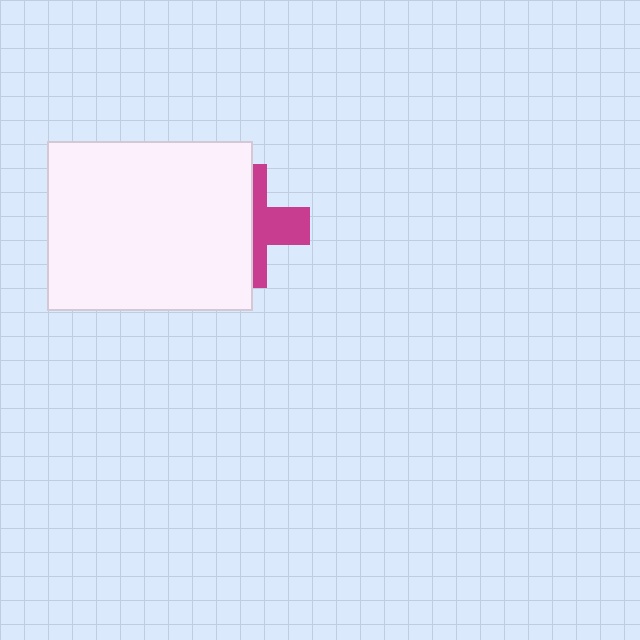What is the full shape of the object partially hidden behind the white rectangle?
The partially hidden object is a magenta cross.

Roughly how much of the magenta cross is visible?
A small part of it is visible (roughly 42%).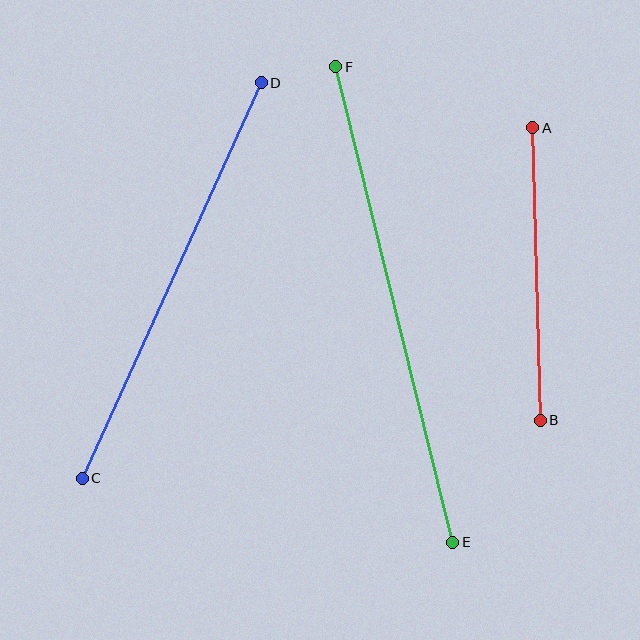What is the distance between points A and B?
The distance is approximately 293 pixels.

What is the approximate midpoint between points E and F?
The midpoint is at approximately (394, 304) pixels.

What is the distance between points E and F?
The distance is approximately 489 pixels.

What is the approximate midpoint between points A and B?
The midpoint is at approximately (536, 274) pixels.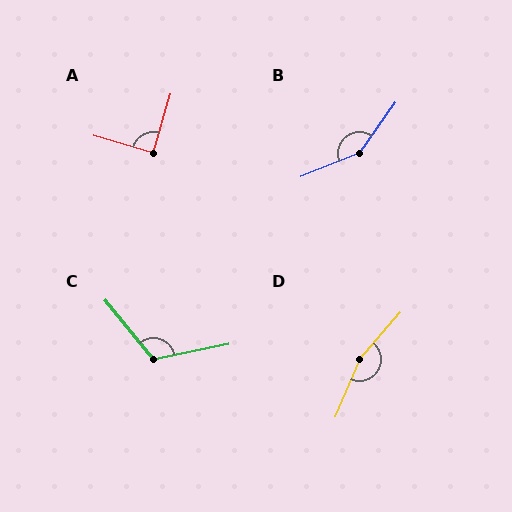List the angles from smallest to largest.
A (89°), C (117°), B (147°), D (162°).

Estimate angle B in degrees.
Approximately 147 degrees.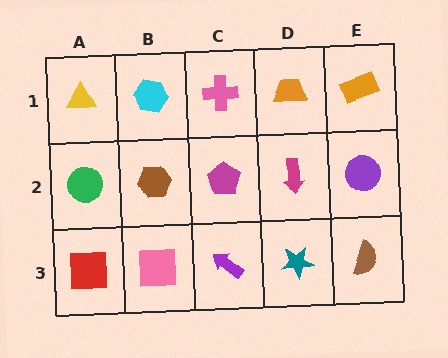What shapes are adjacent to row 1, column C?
A magenta pentagon (row 2, column C), a cyan hexagon (row 1, column B), an orange trapezoid (row 1, column D).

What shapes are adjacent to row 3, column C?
A magenta pentagon (row 2, column C), a pink square (row 3, column B), a teal star (row 3, column D).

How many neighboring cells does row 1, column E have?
2.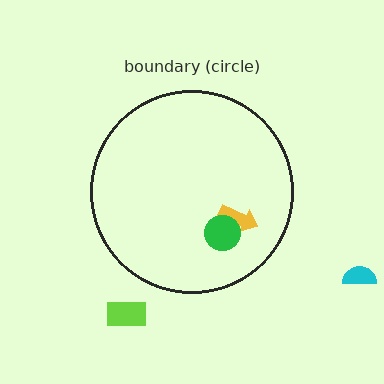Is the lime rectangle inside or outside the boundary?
Outside.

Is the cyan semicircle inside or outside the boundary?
Outside.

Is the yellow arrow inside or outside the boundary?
Inside.